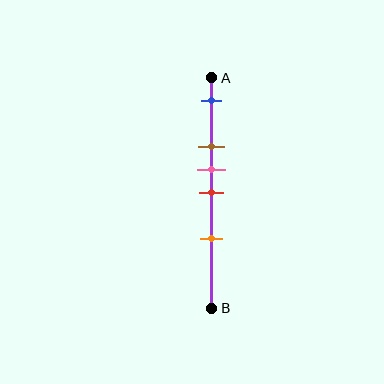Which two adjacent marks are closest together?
The pink and red marks are the closest adjacent pair.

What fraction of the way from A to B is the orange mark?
The orange mark is approximately 70% (0.7) of the way from A to B.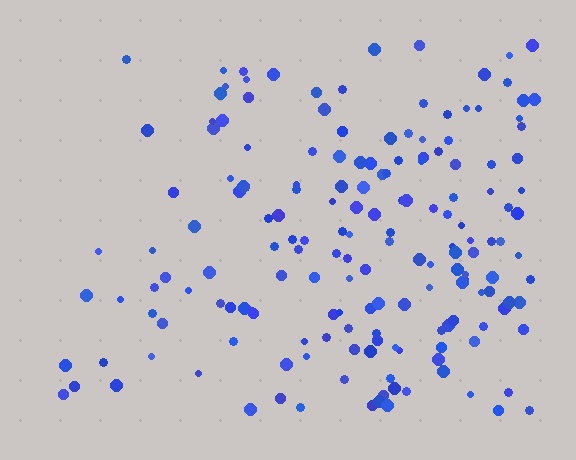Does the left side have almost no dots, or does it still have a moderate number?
Still a moderate number, just noticeably fewer than the right.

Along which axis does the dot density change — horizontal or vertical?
Horizontal.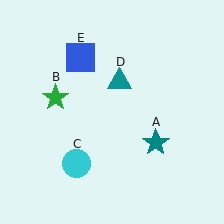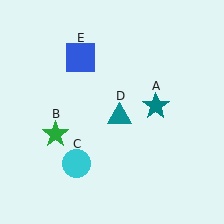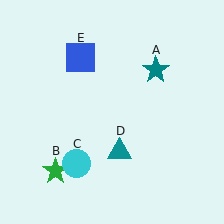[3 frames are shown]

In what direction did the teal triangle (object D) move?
The teal triangle (object D) moved down.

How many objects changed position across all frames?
3 objects changed position: teal star (object A), green star (object B), teal triangle (object D).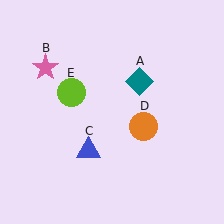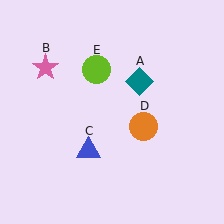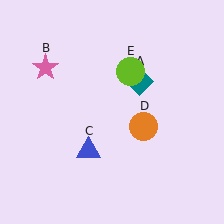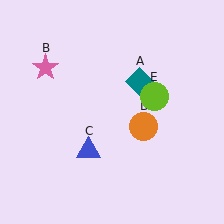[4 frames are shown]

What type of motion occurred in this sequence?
The lime circle (object E) rotated clockwise around the center of the scene.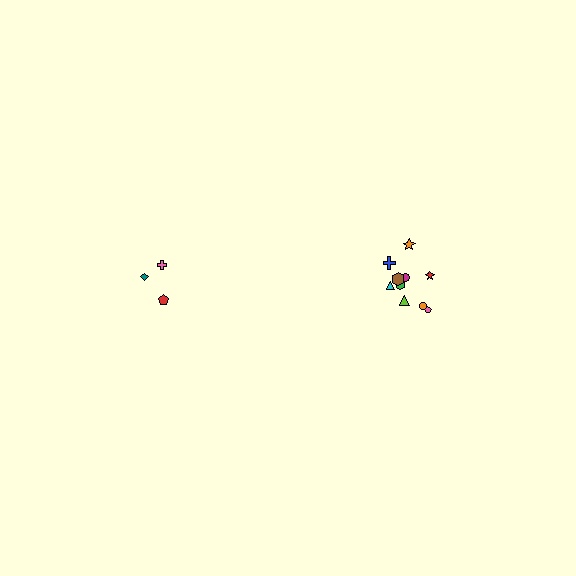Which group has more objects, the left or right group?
The right group.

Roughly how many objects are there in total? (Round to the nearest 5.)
Roughly 15 objects in total.